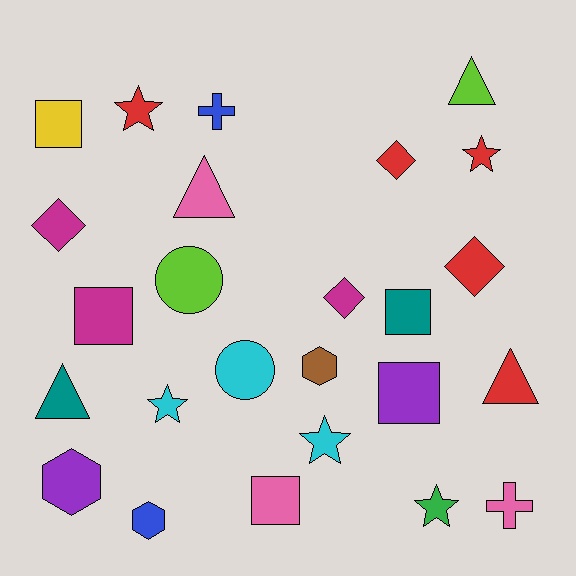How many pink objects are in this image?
There are 3 pink objects.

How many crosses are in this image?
There are 2 crosses.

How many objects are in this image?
There are 25 objects.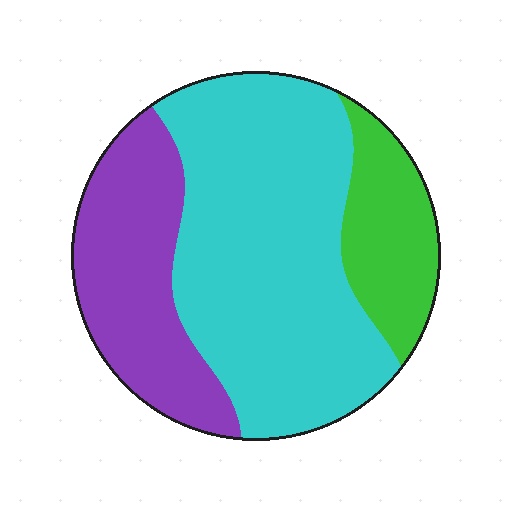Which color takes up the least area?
Green, at roughly 15%.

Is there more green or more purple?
Purple.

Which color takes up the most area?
Cyan, at roughly 55%.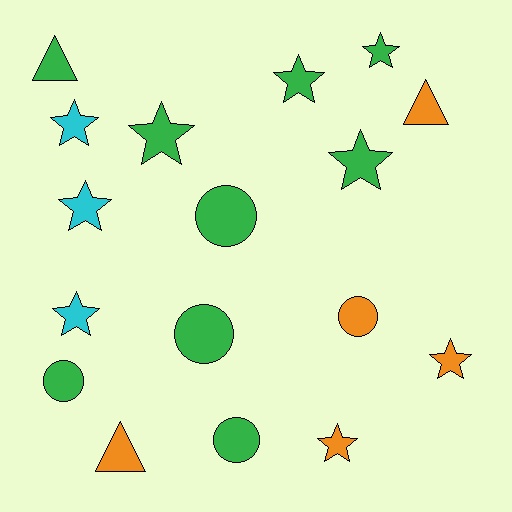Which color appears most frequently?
Green, with 9 objects.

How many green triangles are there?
There is 1 green triangle.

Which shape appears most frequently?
Star, with 9 objects.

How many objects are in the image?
There are 17 objects.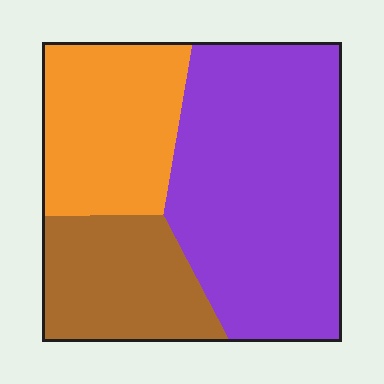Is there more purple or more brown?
Purple.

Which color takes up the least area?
Brown, at roughly 20%.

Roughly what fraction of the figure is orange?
Orange takes up between a quarter and a half of the figure.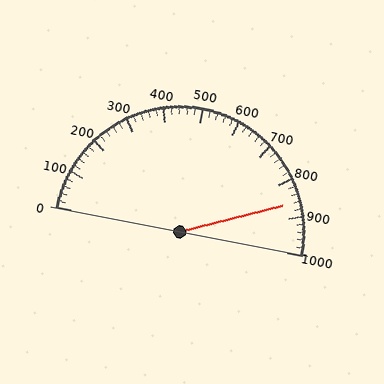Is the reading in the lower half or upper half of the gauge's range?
The reading is in the upper half of the range (0 to 1000).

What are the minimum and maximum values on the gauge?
The gauge ranges from 0 to 1000.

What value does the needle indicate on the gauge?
The needle indicates approximately 860.